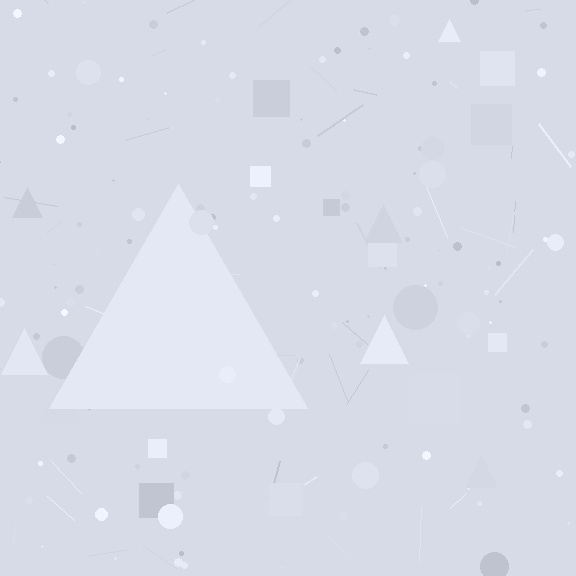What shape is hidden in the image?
A triangle is hidden in the image.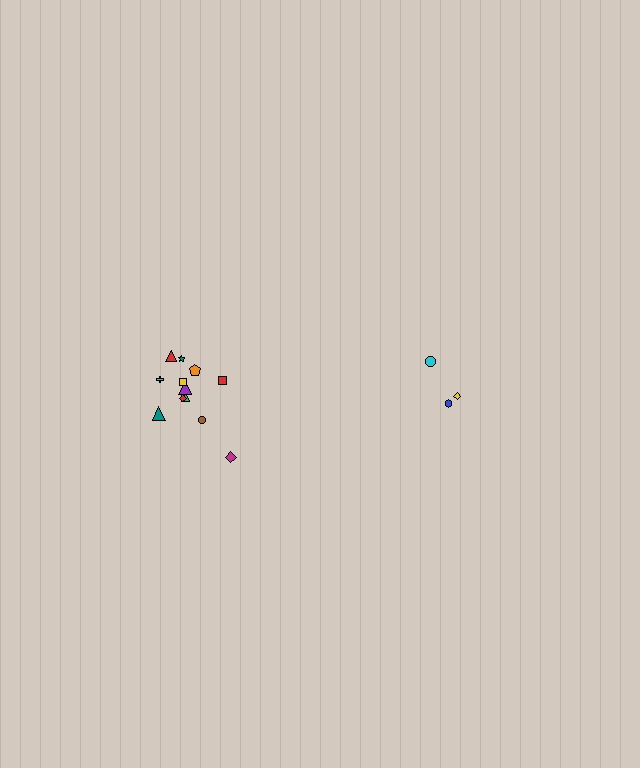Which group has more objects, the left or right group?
The left group.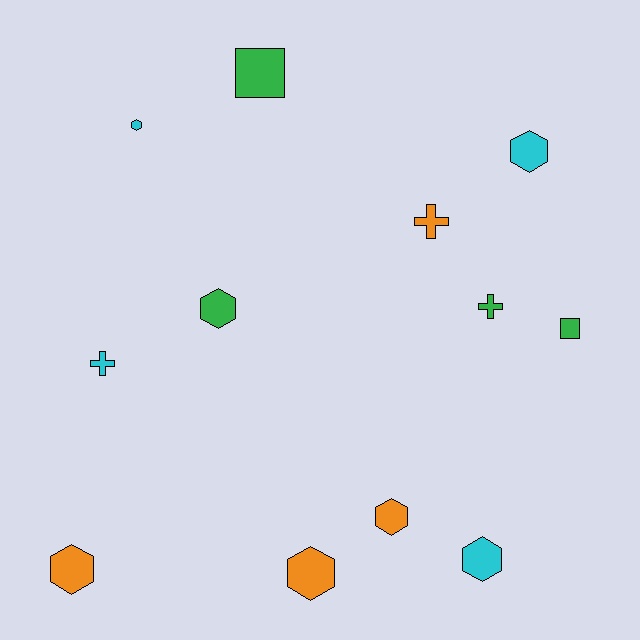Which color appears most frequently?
Orange, with 4 objects.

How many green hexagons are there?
There is 1 green hexagon.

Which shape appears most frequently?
Hexagon, with 7 objects.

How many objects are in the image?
There are 12 objects.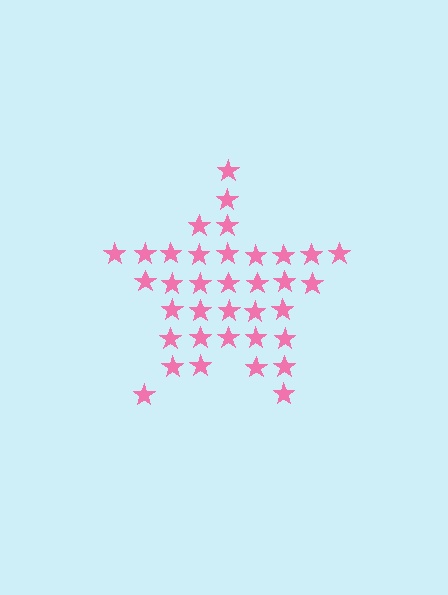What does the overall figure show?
The overall figure shows a star.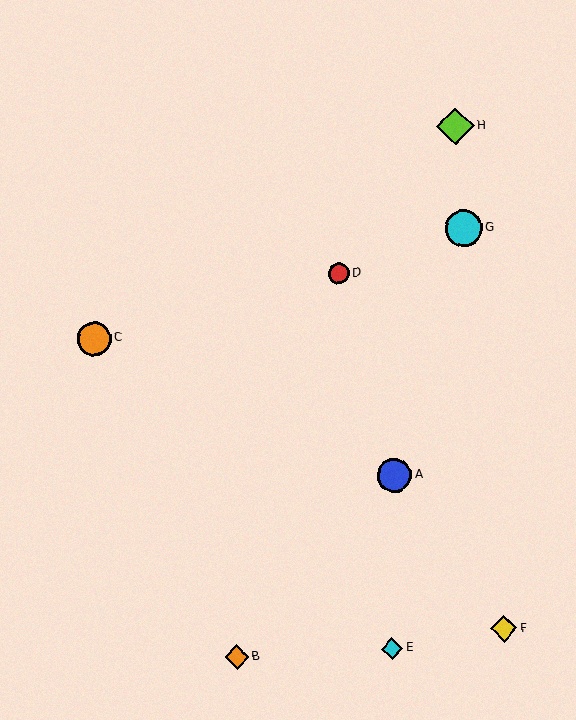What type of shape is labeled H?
Shape H is a lime diamond.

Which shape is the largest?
The lime diamond (labeled H) is the largest.